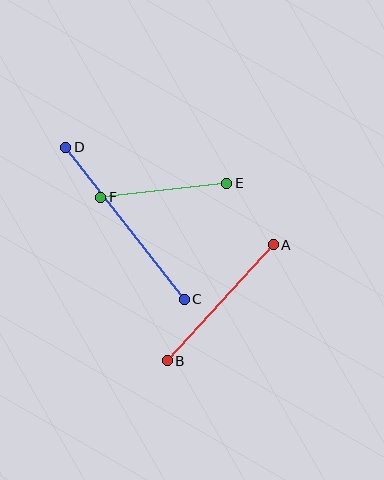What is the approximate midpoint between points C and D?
The midpoint is at approximately (125, 223) pixels.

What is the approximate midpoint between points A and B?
The midpoint is at approximately (220, 303) pixels.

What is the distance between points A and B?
The distance is approximately 157 pixels.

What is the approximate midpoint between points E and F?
The midpoint is at approximately (164, 190) pixels.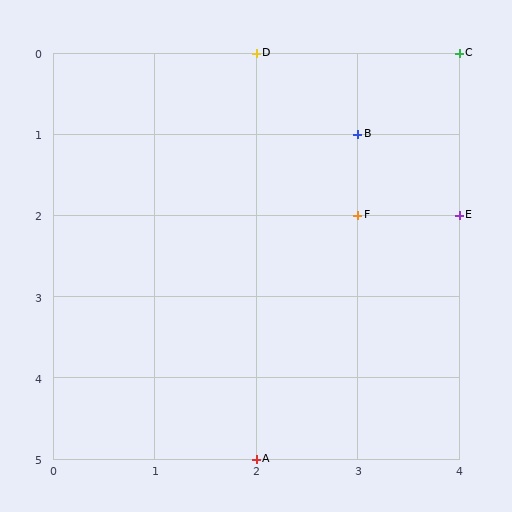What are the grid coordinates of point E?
Point E is at grid coordinates (4, 2).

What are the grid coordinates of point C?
Point C is at grid coordinates (4, 0).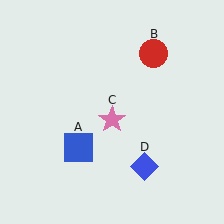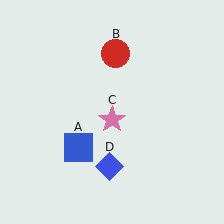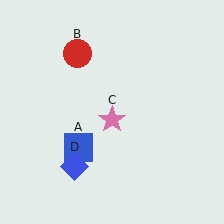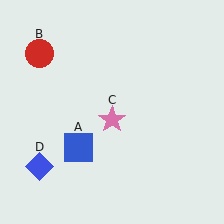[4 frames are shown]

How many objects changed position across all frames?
2 objects changed position: red circle (object B), blue diamond (object D).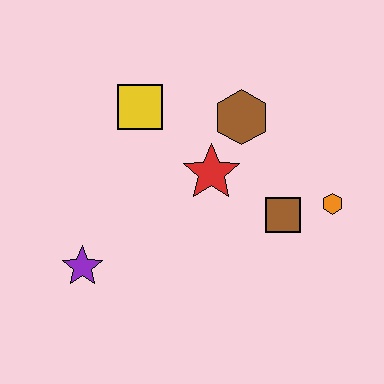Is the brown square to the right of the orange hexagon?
No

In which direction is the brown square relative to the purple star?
The brown square is to the right of the purple star.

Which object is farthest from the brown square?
The purple star is farthest from the brown square.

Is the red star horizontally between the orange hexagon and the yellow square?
Yes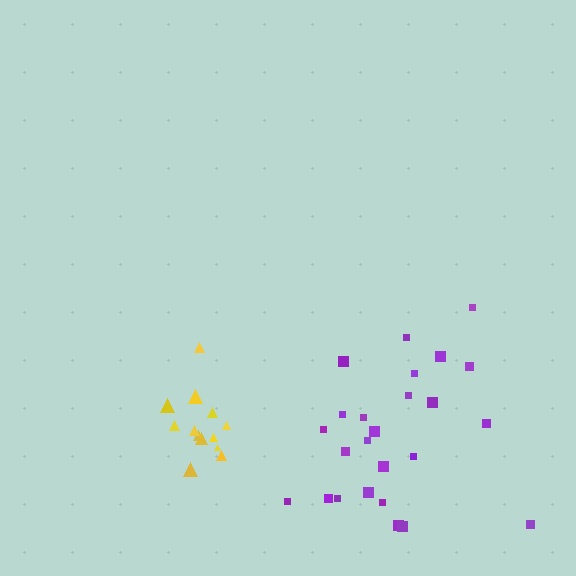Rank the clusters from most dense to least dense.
yellow, purple.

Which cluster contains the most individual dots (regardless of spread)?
Purple (25).